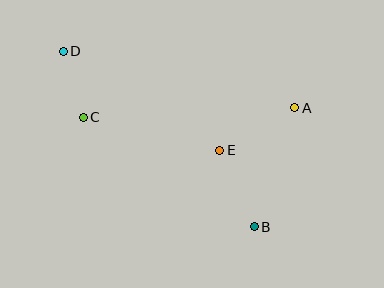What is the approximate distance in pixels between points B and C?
The distance between B and C is approximately 203 pixels.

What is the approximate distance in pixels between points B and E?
The distance between B and E is approximately 84 pixels.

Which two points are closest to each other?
Points C and D are closest to each other.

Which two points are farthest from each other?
Points B and D are farthest from each other.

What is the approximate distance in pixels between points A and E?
The distance between A and E is approximately 86 pixels.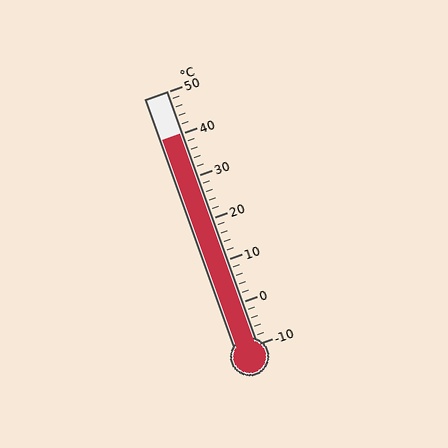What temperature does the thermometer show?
The thermometer shows approximately 40°C.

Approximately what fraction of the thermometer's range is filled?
The thermometer is filled to approximately 85% of its range.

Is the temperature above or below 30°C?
The temperature is above 30°C.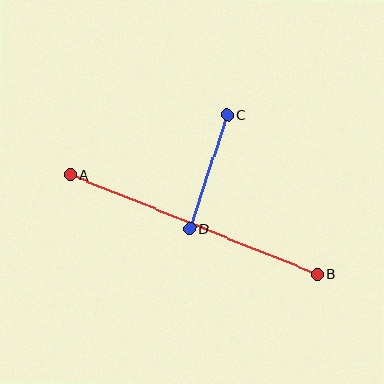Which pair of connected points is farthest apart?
Points A and B are farthest apart.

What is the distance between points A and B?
The distance is approximately 266 pixels.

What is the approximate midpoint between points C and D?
The midpoint is at approximately (208, 172) pixels.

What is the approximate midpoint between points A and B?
The midpoint is at approximately (194, 224) pixels.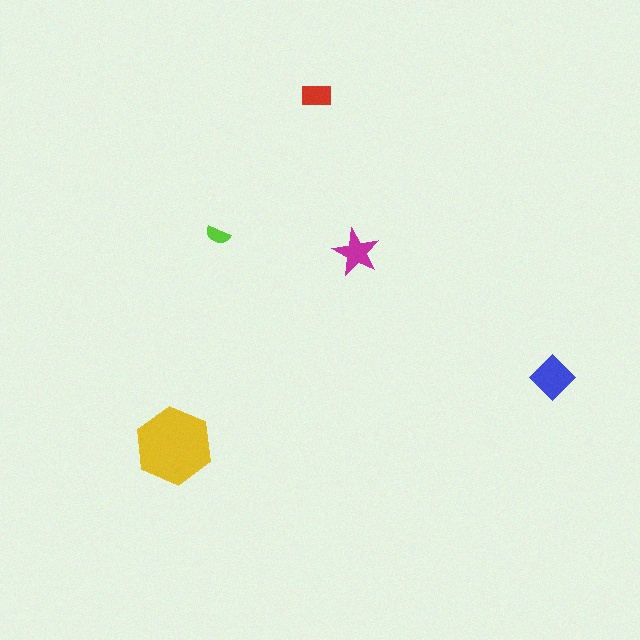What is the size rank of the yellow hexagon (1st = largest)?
1st.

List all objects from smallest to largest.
The lime semicircle, the red rectangle, the magenta star, the blue diamond, the yellow hexagon.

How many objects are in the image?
There are 5 objects in the image.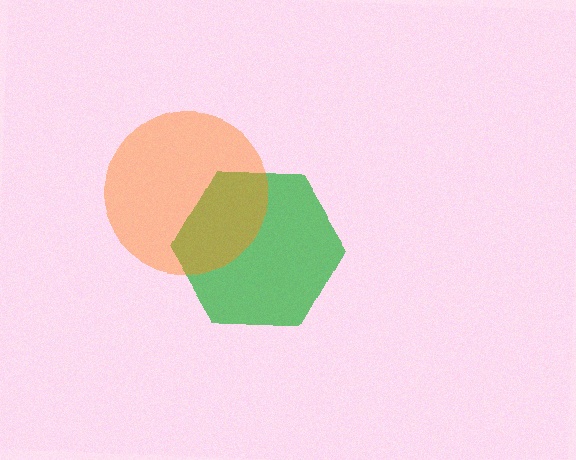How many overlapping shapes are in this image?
There are 2 overlapping shapes in the image.